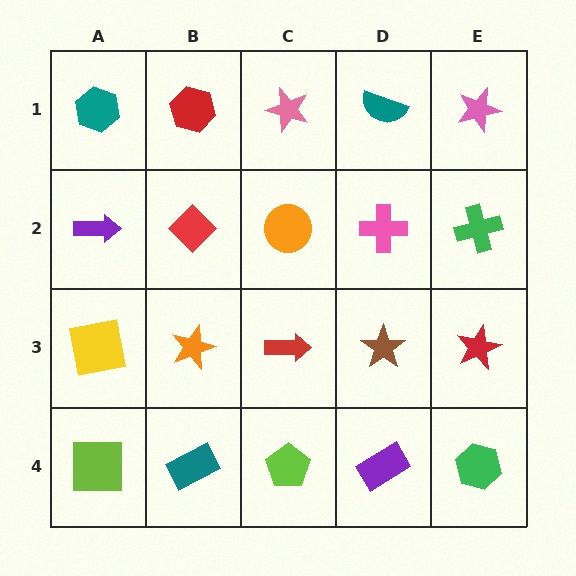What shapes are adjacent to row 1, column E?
A green cross (row 2, column E), a teal semicircle (row 1, column D).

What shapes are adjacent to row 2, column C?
A pink star (row 1, column C), a red arrow (row 3, column C), a red diamond (row 2, column B), a pink cross (row 2, column D).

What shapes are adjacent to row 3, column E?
A green cross (row 2, column E), a green hexagon (row 4, column E), a brown star (row 3, column D).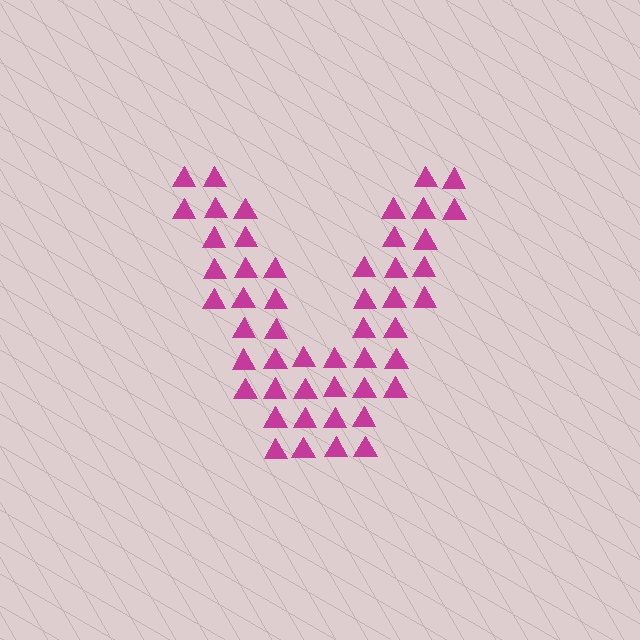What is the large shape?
The large shape is the letter V.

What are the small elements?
The small elements are triangles.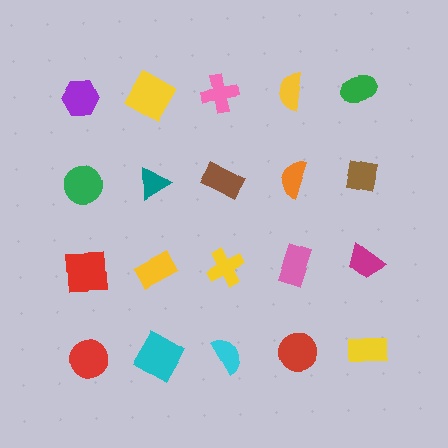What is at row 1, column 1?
A purple hexagon.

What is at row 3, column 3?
A yellow cross.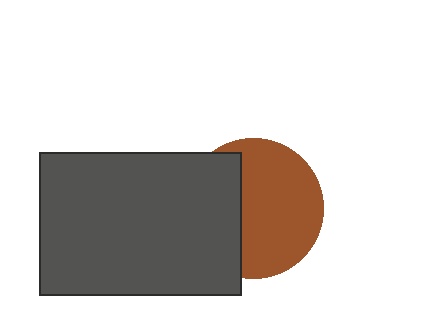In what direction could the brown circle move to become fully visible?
The brown circle could move right. That would shift it out from behind the dark gray rectangle entirely.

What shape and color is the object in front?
The object in front is a dark gray rectangle.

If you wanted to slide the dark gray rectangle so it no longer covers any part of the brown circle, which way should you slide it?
Slide it left — that is the most direct way to separate the two shapes.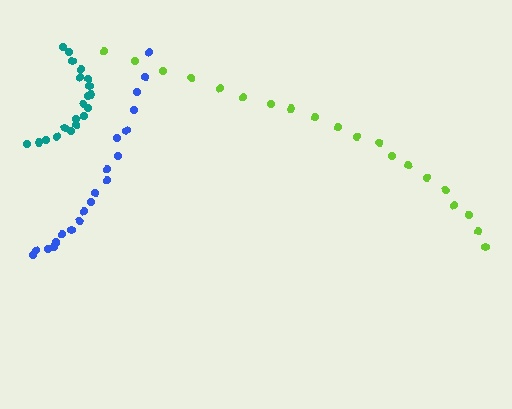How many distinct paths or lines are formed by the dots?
There are 3 distinct paths.